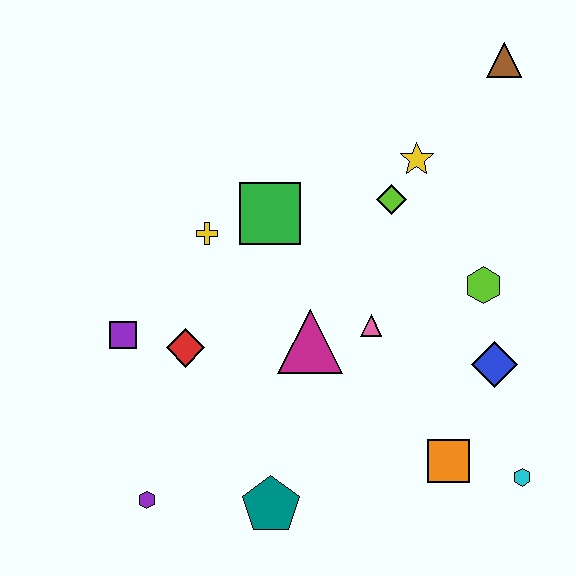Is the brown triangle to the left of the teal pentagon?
No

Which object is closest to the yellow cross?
The green square is closest to the yellow cross.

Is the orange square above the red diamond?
No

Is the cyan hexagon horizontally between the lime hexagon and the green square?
No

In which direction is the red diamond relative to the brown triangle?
The red diamond is to the left of the brown triangle.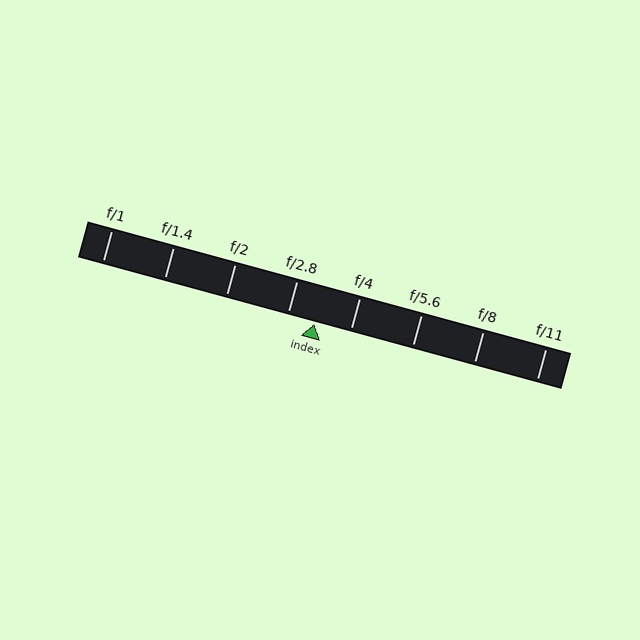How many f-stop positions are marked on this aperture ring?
There are 8 f-stop positions marked.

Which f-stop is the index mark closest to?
The index mark is closest to f/2.8.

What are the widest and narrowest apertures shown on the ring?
The widest aperture shown is f/1 and the narrowest is f/11.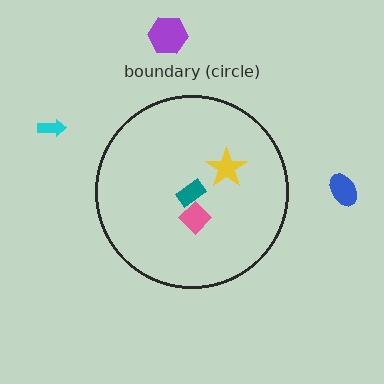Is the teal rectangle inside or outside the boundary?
Inside.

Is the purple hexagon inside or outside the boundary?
Outside.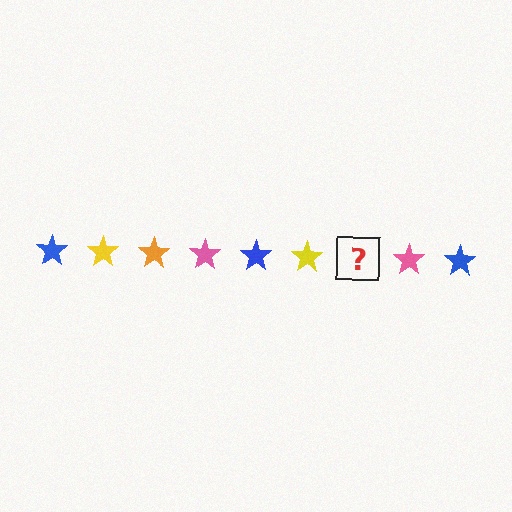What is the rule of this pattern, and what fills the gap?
The rule is that the pattern cycles through blue, yellow, orange, pink stars. The gap should be filled with an orange star.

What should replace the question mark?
The question mark should be replaced with an orange star.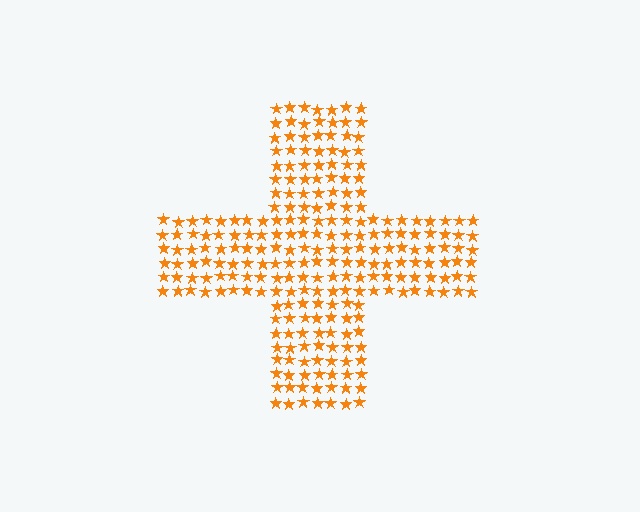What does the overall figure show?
The overall figure shows a cross.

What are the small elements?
The small elements are stars.